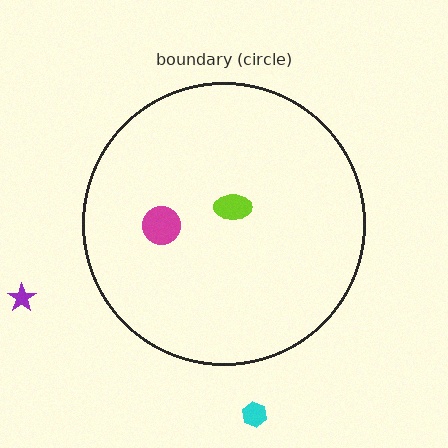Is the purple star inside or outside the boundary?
Outside.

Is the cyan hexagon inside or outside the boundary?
Outside.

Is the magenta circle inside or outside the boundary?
Inside.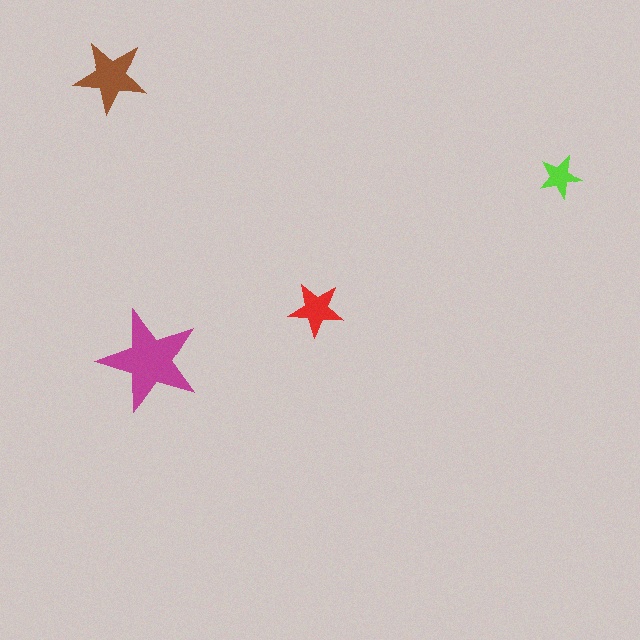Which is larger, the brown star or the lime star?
The brown one.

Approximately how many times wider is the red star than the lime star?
About 1.5 times wider.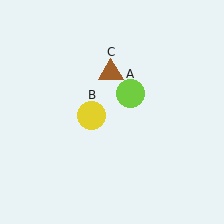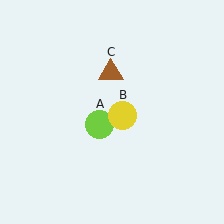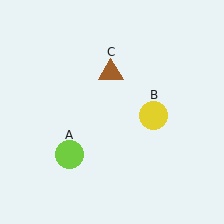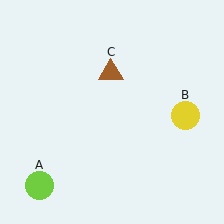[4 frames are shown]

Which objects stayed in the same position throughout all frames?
Brown triangle (object C) remained stationary.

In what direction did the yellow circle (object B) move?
The yellow circle (object B) moved right.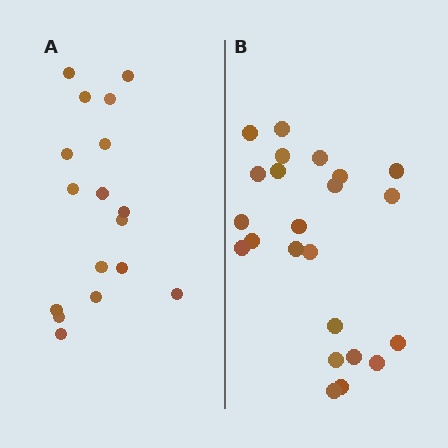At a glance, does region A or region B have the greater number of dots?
Region B (the right region) has more dots.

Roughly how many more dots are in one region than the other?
Region B has about 6 more dots than region A.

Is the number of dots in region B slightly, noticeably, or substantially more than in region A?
Region B has noticeably more, but not dramatically so. The ratio is roughly 1.4 to 1.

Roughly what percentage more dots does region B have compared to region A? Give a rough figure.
About 35% more.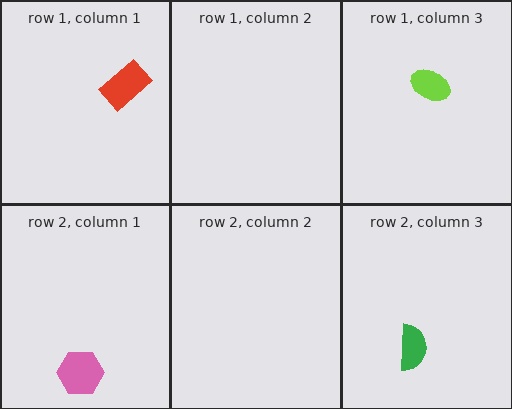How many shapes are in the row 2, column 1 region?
1.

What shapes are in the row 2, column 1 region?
The pink hexagon.